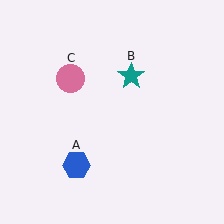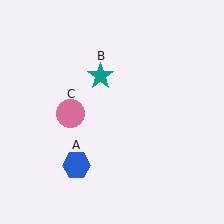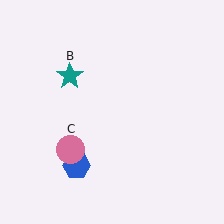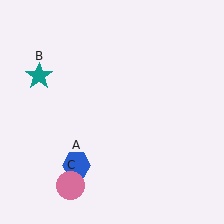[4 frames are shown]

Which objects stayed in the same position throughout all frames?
Blue hexagon (object A) remained stationary.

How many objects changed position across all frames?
2 objects changed position: teal star (object B), pink circle (object C).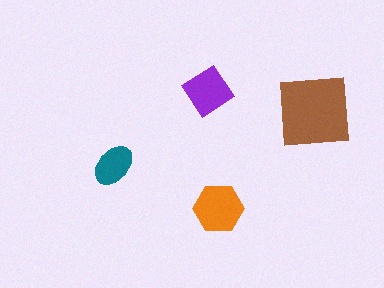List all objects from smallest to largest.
The teal ellipse, the purple diamond, the orange hexagon, the brown square.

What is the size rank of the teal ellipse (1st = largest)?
4th.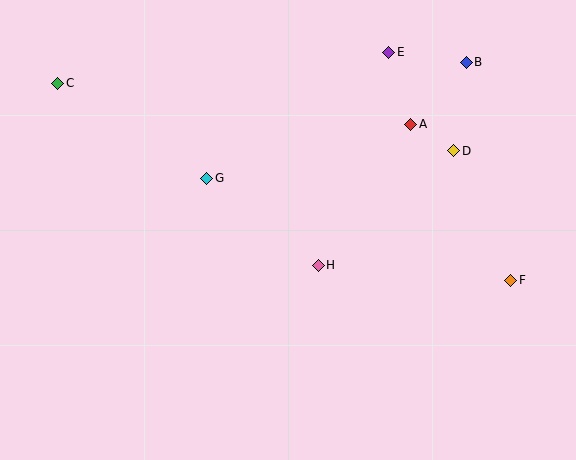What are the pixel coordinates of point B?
Point B is at (466, 62).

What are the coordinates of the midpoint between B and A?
The midpoint between B and A is at (438, 93).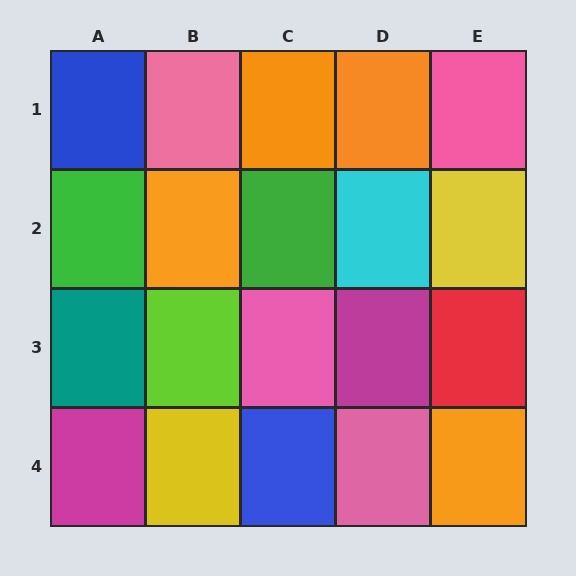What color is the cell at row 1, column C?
Orange.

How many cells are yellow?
2 cells are yellow.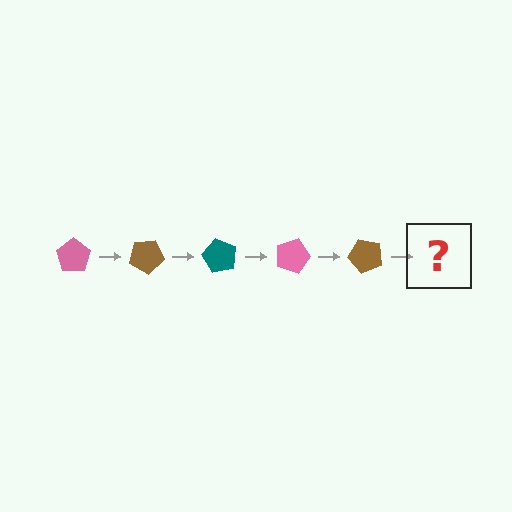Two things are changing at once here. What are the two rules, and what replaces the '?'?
The two rules are that it rotates 30 degrees each step and the color cycles through pink, brown, and teal. The '?' should be a teal pentagon, rotated 150 degrees from the start.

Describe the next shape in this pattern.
It should be a teal pentagon, rotated 150 degrees from the start.